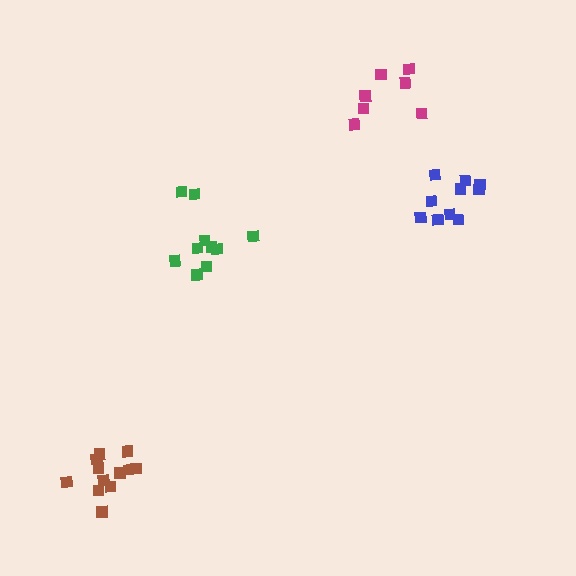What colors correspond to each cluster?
The clusters are colored: brown, green, blue, magenta.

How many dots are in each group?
Group 1: 12 dots, Group 2: 10 dots, Group 3: 10 dots, Group 4: 7 dots (39 total).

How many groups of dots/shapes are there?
There are 4 groups.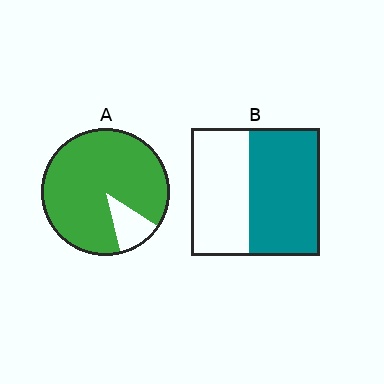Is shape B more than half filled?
Yes.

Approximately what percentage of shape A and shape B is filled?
A is approximately 90% and B is approximately 55%.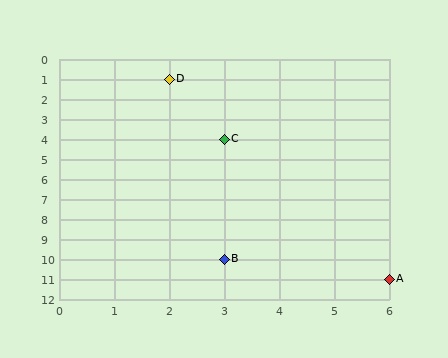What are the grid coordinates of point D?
Point D is at grid coordinates (2, 1).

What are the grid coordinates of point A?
Point A is at grid coordinates (6, 11).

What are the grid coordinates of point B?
Point B is at grid coordinates (3, 10).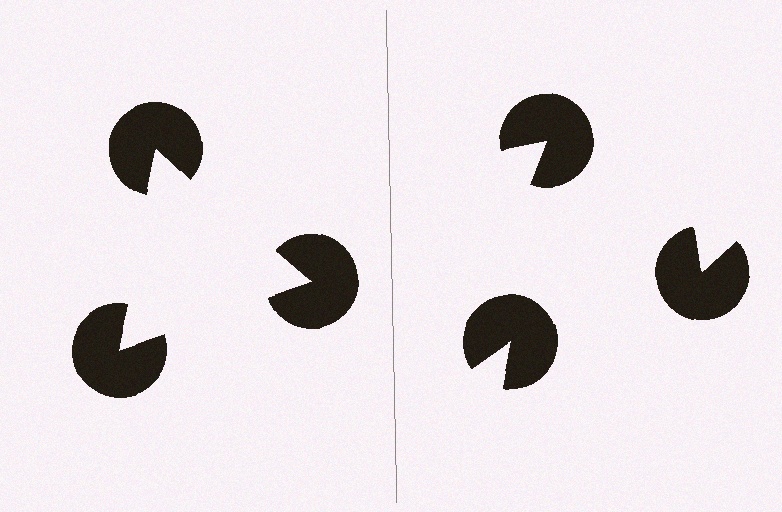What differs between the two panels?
The pac-man discs are positioned identically on both sides; only the wedge orientations differ. On the left they align to a triangle; on the right they are misaligned.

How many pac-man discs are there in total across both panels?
6 — 3 on each side.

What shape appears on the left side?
An illusory triangle.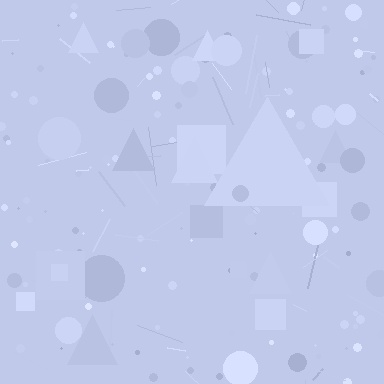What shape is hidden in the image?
A triangle is hidden in the image.